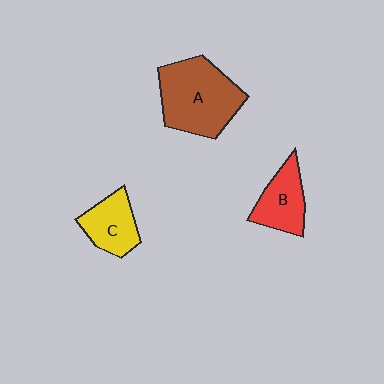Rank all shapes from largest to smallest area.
From largest to smallest: A (brown), B (red), C (yellow).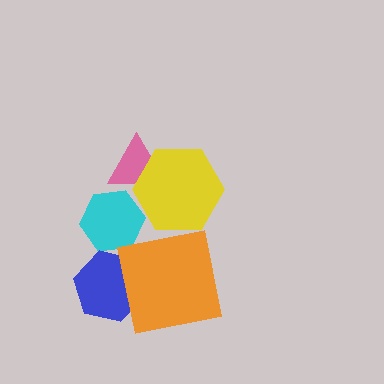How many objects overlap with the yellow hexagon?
1 object overlaps with the yellow hexagon.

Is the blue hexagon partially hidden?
Yes, it is partially covered by another shape.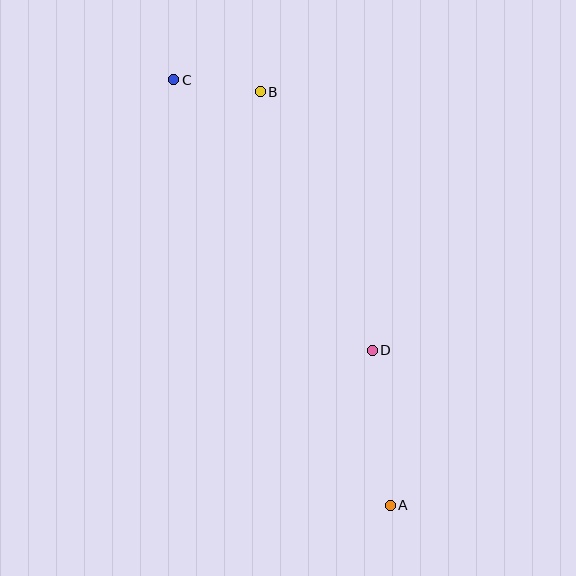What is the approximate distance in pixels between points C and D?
The distance between C and D is approximately 335 pixels.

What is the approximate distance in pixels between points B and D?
The distance between B and D is approximately 282 pixels.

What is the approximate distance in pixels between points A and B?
The distance between A and B is approximately 433 pixels.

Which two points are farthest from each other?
Points A and C are farthest from each other.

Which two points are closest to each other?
Points B and C are closest to each other.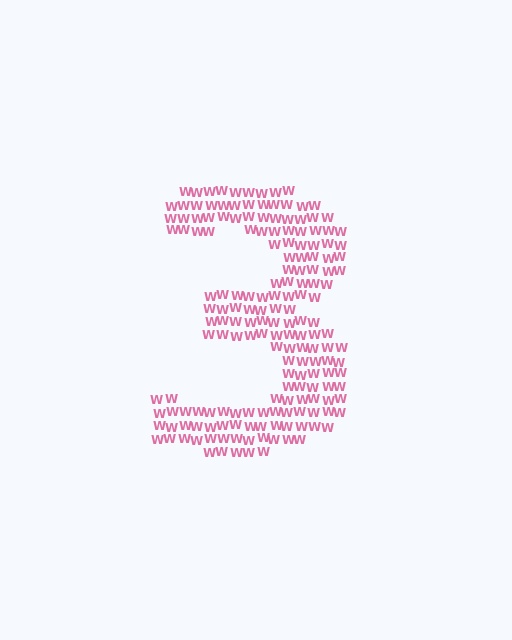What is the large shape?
The large shape is the digit 3.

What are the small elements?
The small elements are letter W's.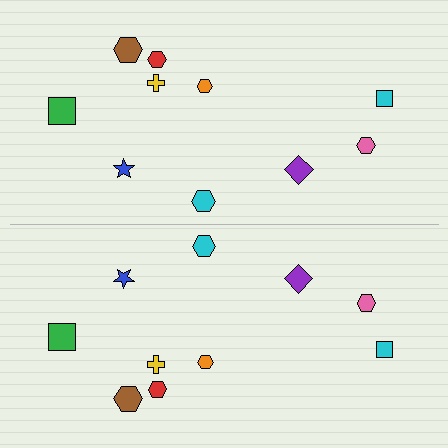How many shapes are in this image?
There are 20 shapes in this image.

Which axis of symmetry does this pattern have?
The pattern has a horizontal axis of symmetry running through the center of the image.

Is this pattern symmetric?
Yes, this pattern has bilateral (reflection) symmetry.